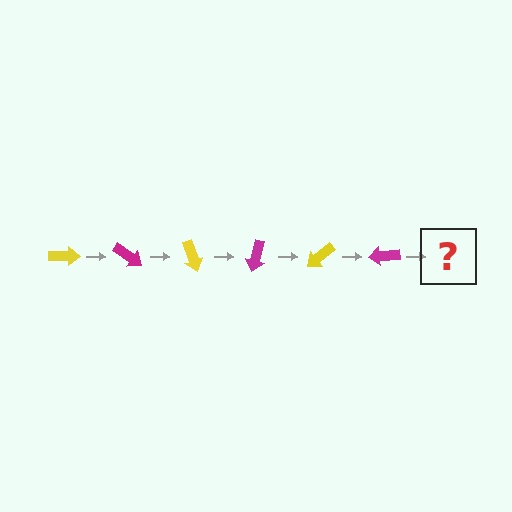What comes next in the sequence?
The next element should be a yellow arrow, rotated 210 degrees from the start.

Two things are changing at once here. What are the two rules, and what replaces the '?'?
The two rules are that it rotates 35 degrees each step and the color cycles through yellow and magenta. The '?' should be a yellow arrow, rotated 210 degrees from the start.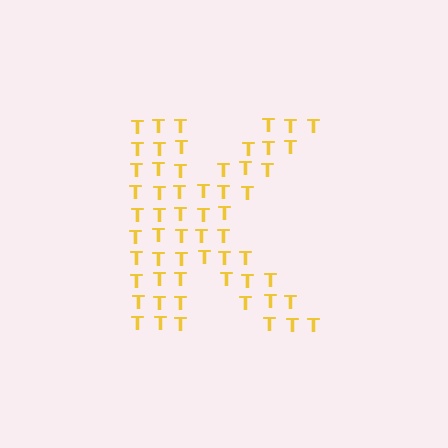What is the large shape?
The large shape is the letter K.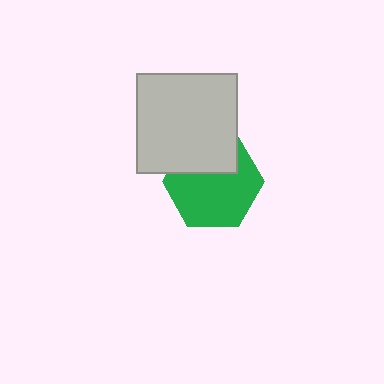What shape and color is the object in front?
The object in front is a light gray square.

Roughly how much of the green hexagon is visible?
Most of it is visible (roughly 68%).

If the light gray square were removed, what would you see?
You would see the complete green hexagon.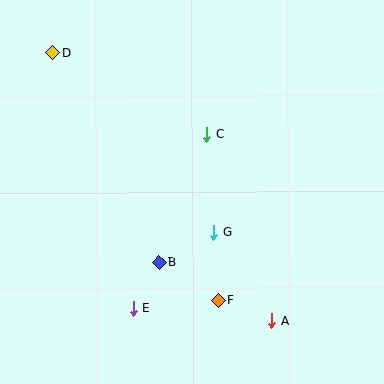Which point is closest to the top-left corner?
Point D is closest to the top-left corner.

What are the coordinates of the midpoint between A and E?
The midpoint between A and E is at (202, 315).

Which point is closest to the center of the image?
Point G at (214, 232) is closest to the center.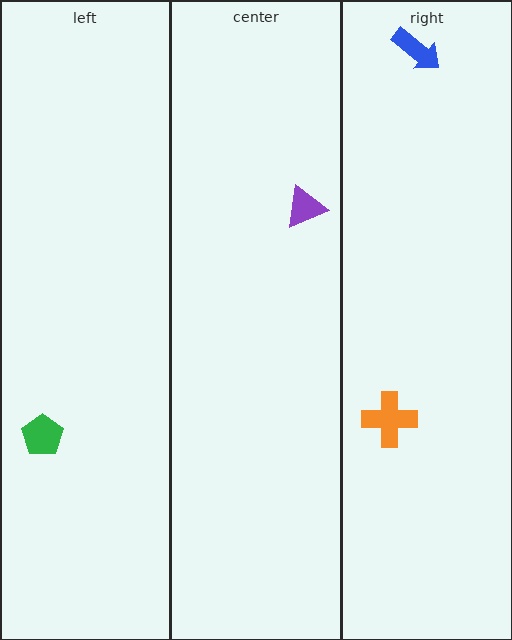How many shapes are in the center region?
1.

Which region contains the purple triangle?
The center region.